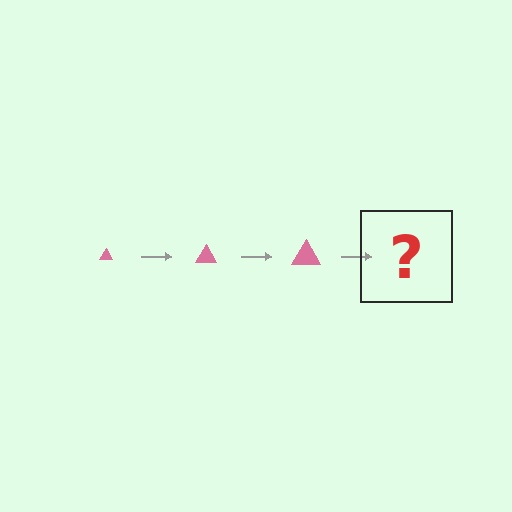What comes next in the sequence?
The next element should be a pink triangle, larger than the previous one.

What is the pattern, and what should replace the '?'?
The pattern is that the triangle gets progressively larger each step. The '?' should be a pink triangle, larger than the previous one.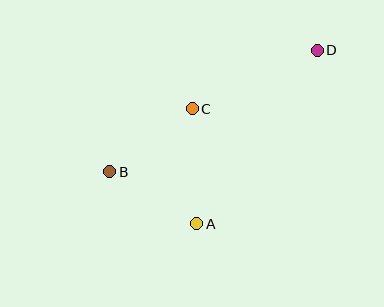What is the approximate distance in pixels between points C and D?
The distance between C and D is approximately 138 pixels.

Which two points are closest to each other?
Points A and B are closest to each other.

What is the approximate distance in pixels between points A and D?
The distance between A and D is approximately 211 pixels.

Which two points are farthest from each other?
Points B and D are farthest from each other.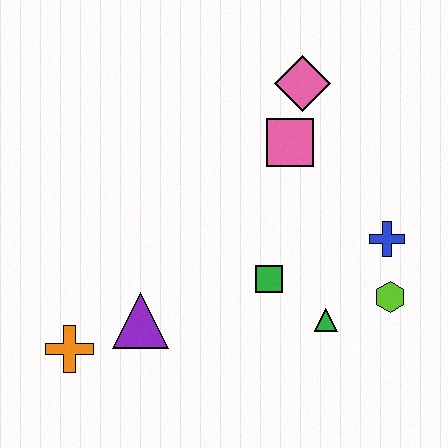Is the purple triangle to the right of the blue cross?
No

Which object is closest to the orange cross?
The purple triangle is closest to the orange cross.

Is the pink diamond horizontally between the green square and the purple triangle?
No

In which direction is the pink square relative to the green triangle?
The pink square is above the green triangle.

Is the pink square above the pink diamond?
No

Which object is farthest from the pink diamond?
The orange cross is farthest from the pink diamond.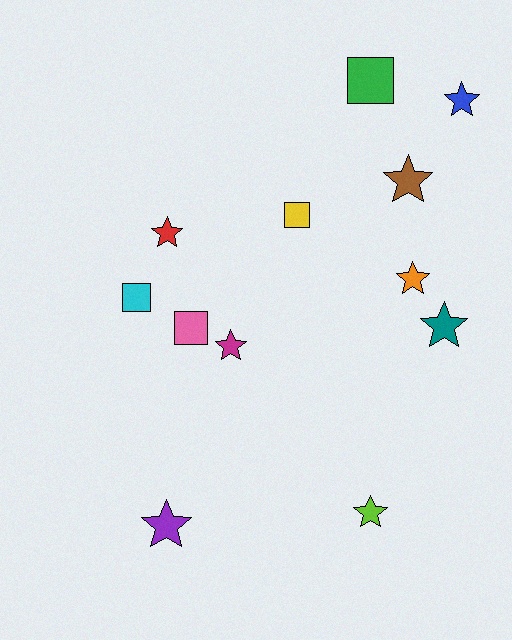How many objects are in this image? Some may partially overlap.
There are 12 objects.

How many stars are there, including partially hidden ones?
There are 8 stars.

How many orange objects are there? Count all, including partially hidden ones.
There is 1 orange object.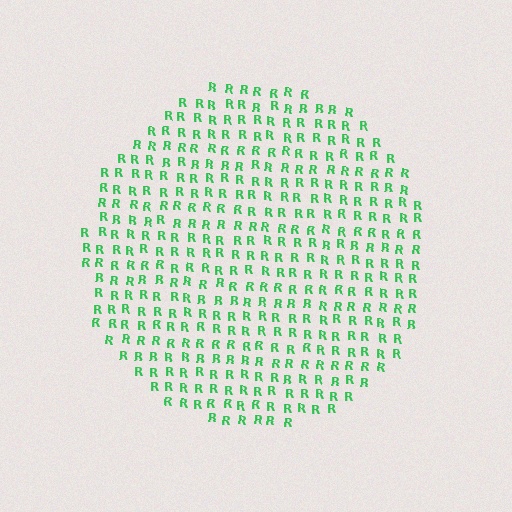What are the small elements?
The small elements are letter R's.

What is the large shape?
The large shape is a circle.